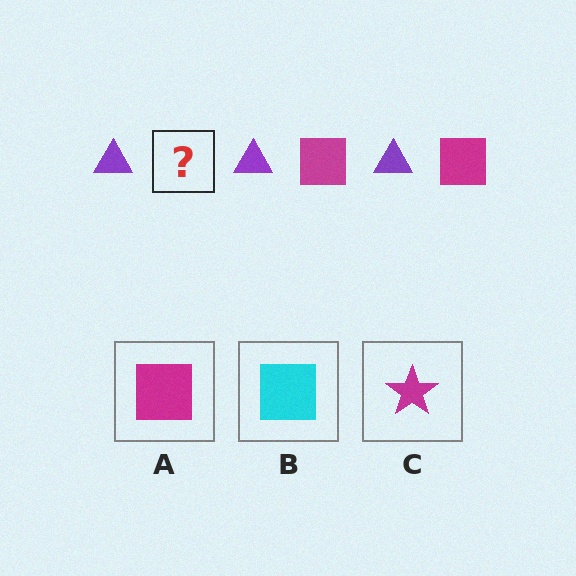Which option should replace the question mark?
Option A.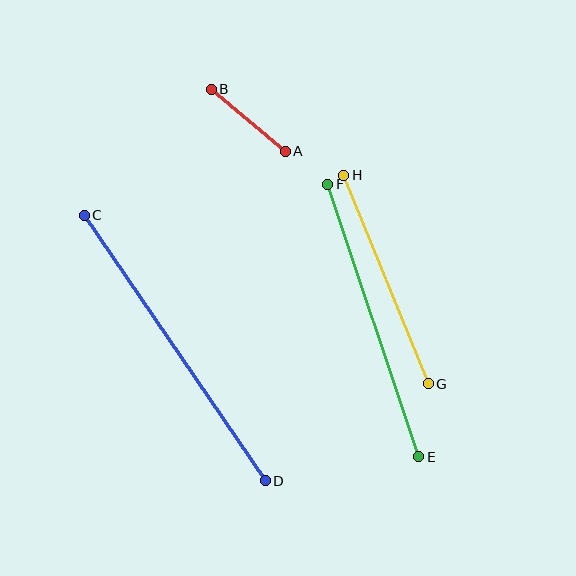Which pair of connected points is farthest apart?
Points C and D are farthest apart.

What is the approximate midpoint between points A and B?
The midpoint is at approximately (248, 120) pixels.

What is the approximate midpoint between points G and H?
The midpoint is at approximately (386, 280) pixels.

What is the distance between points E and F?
The distance is approximately 287 pixels.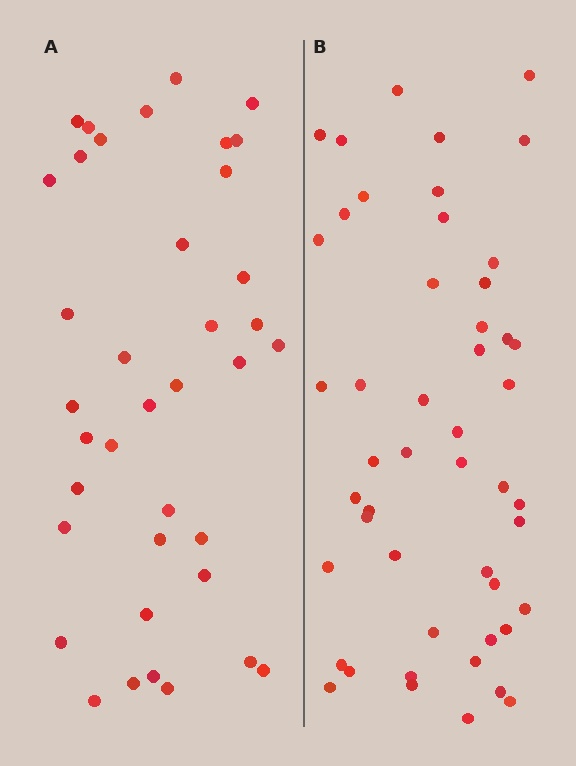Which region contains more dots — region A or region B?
Region B (the right region) has more dots.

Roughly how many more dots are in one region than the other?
Region B has roughly 12 or so more dots than region A.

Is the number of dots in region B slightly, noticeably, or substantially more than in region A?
Region B has noticeably more, but not dramatically so. The ratio is roughly 1.3 to 1.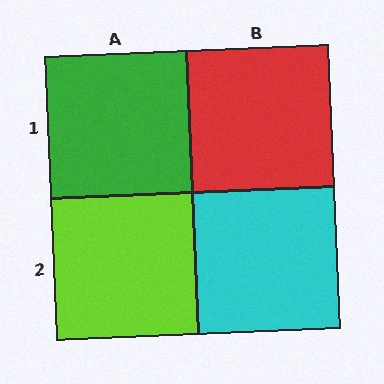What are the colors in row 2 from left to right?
Lime, cyan.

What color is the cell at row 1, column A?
Green.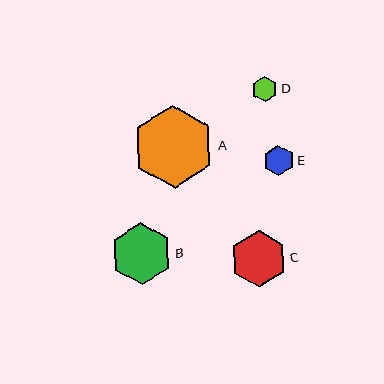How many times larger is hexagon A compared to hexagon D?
Hexagon A is approximately 3.2 times the size of hexagon D.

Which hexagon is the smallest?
Hexagon D is the smallest with a size of approximately 26 pixels.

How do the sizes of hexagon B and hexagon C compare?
Hexagon B and hexagon C are approximately the same size.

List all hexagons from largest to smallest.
From largest to smallest: A, B, C, E, D.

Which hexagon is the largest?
Hexagon A is the largest with a size of approximately 82 pixels.